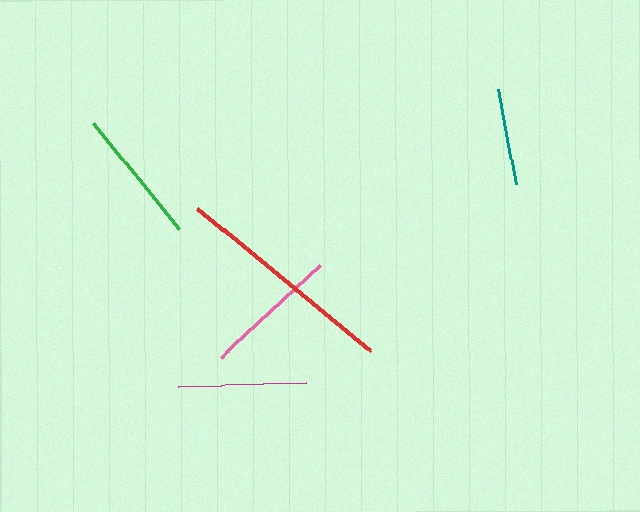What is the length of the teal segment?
The teal segment is approximately 96 pixels long.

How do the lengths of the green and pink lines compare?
The green and pink lines are approximately the same length.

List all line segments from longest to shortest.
From longest to shortest: red, green, pink, magenta, teal.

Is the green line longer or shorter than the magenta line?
The green line is longer than the magenta line.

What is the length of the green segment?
The green segment is approximately 136 pixels long.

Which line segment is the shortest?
The teal line is the shortest at approximately 96 pixels.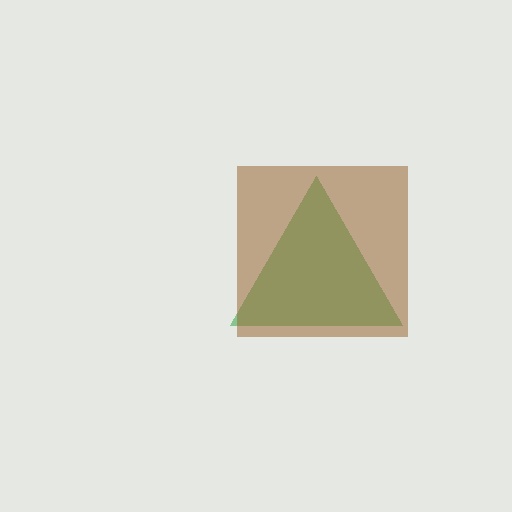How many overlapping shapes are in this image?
There are 2 overlapping shapes in the image.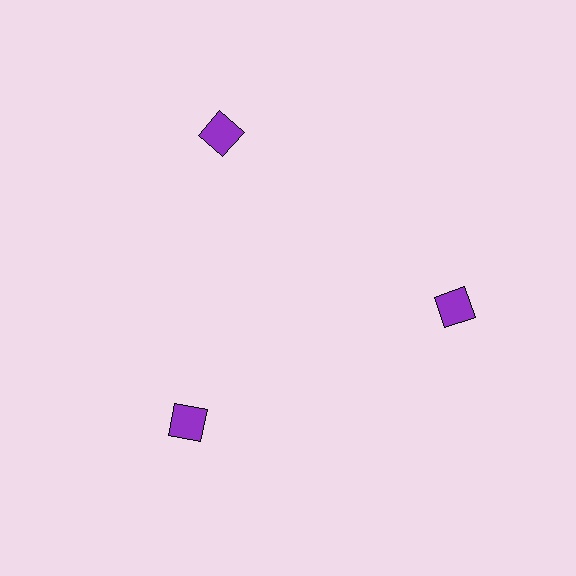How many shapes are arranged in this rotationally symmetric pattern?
There are 3 shapes, arranged in 3 groups of 1.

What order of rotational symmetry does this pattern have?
This pattern has 3-fold rotational symmetry.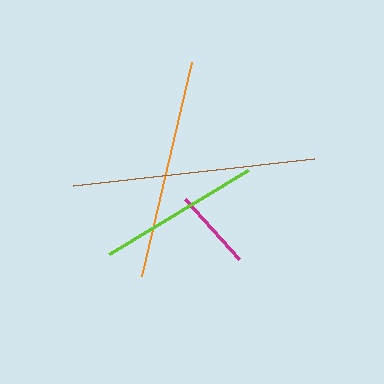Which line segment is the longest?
The brown line is the longest at approximately 243 pixels.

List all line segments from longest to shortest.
From longest to shortest: brown, orange, lime, magenta.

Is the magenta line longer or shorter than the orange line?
The orange line is longer than the magenta line.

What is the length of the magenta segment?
The magenta segment is approximately 81 pixels long.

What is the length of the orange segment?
The orange segment is approximately 221 pixels long.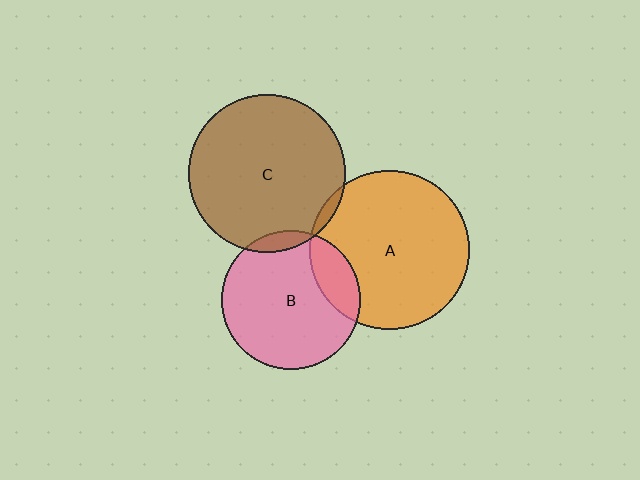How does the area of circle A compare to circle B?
Approximately 1.3 times.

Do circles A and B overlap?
Yes.